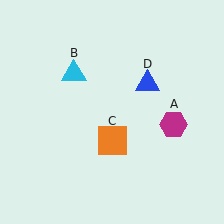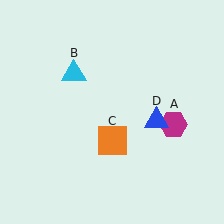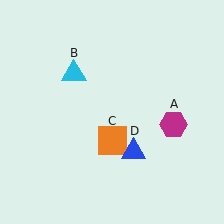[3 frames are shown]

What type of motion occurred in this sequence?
The blue triangle (object D) rotated clockwise around the center of the scene.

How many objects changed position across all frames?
1 object changed position: blue triangle (object D).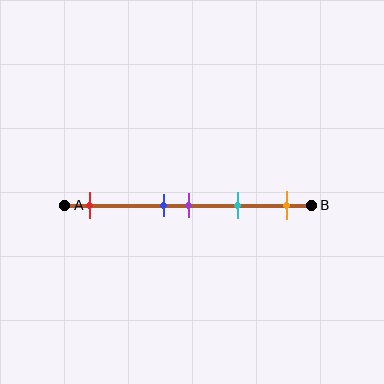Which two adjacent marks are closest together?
The blue and purple marks are the closest adjacent pair.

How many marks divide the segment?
There are 5 marks dividing the segment.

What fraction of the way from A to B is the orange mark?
The orange mark is approximately 90% (0.9) of the way from A to B.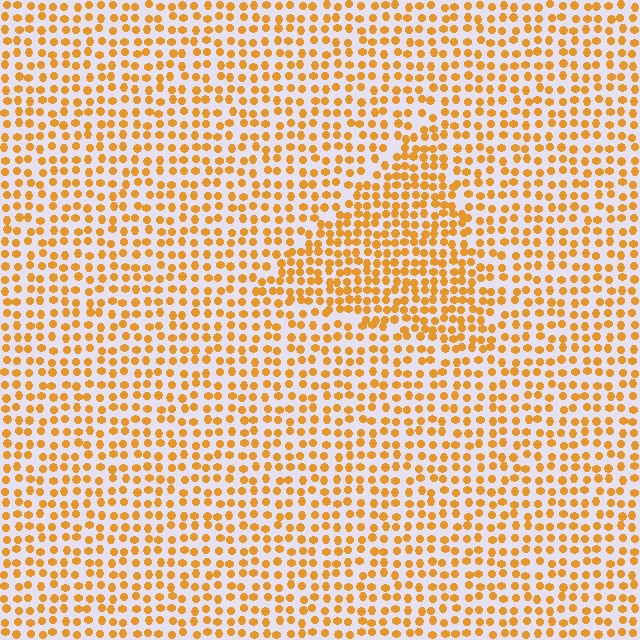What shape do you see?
I see a triangle.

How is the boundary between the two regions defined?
The boundary is defined by a change in element density (approximately 1.5x ratio). All elements are the same color, size, and shape.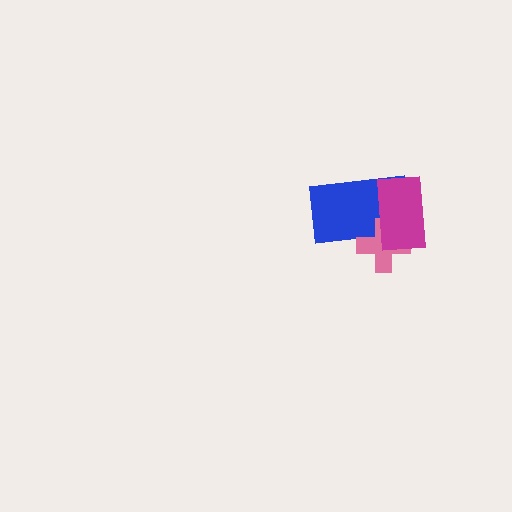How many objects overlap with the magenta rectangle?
2 objects overlap with the magenta rectangle.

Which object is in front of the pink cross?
The magenta rectangle is in front of the pink cross.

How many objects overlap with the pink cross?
2 objects overlap with the pink cross.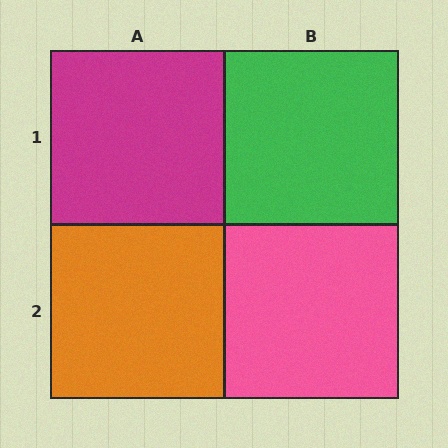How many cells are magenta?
1 cell is magenta.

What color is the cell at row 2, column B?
Pink.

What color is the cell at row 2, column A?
Orange.